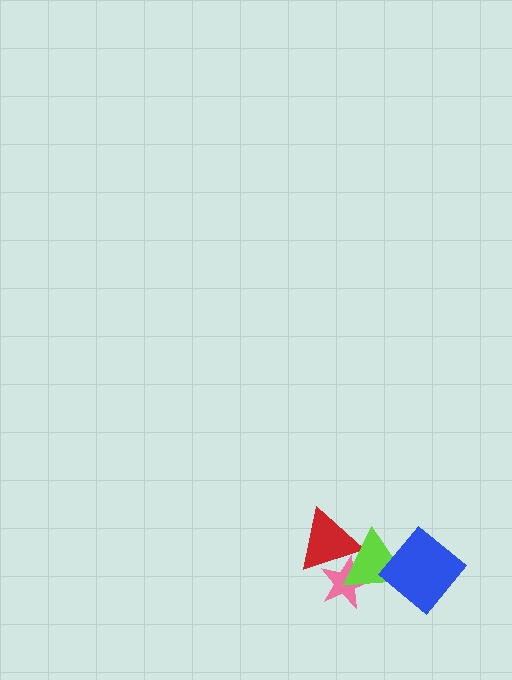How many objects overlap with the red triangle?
2 objects overlap with the red triangle.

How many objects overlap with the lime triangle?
3 objects overlap with the lime triangle.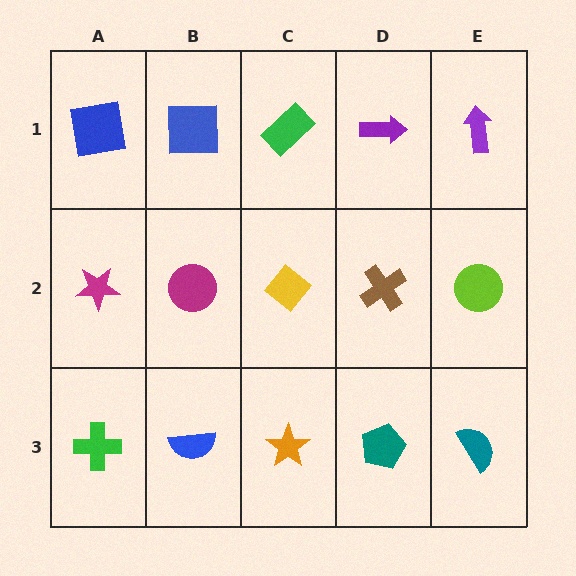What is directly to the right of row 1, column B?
A green rectangle.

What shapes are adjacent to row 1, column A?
A magenta star (row 2, column A), a blue square (row 1, column B).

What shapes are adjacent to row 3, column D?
A brown cross (row 2, column D), an orange star (row 3, column C), a teal semicircle (row 3, column E).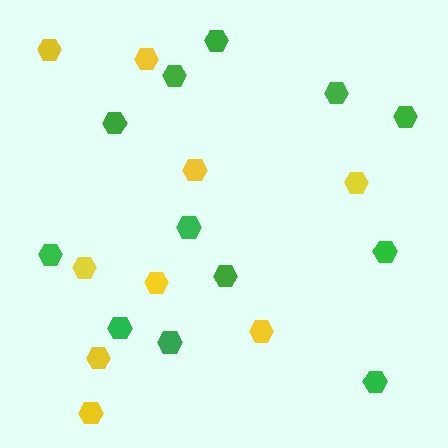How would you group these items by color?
There are 2 groups: one group of green hexagons (12) and one group of yellow hexagons (9).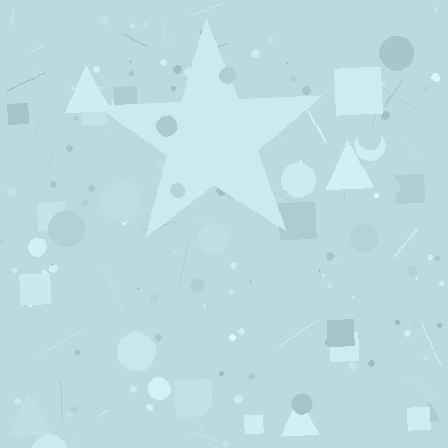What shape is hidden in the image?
A star is hidden in the image.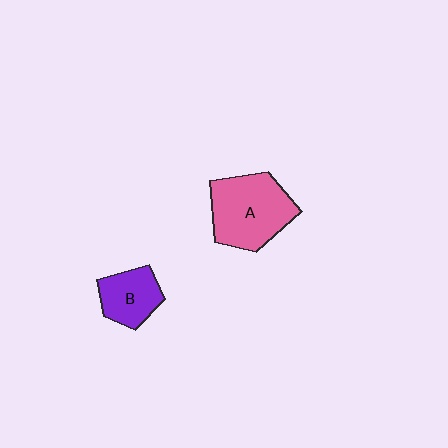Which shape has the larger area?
Shape A (pink).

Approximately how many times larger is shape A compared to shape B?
Approximately 1.8 times.